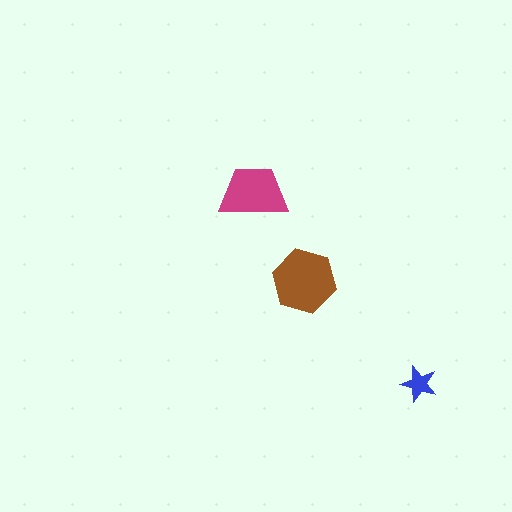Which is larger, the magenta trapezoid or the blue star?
The magenta trapezoid.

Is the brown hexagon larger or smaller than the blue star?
Larger.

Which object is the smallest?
The blue star.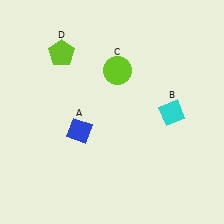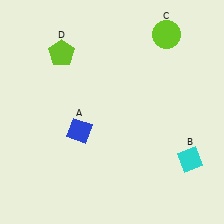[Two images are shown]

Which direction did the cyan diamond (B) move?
The cyan diamond (B) moved down.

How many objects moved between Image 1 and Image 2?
2 objects moved between the two images.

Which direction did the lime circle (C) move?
The lime circle (C) moved right.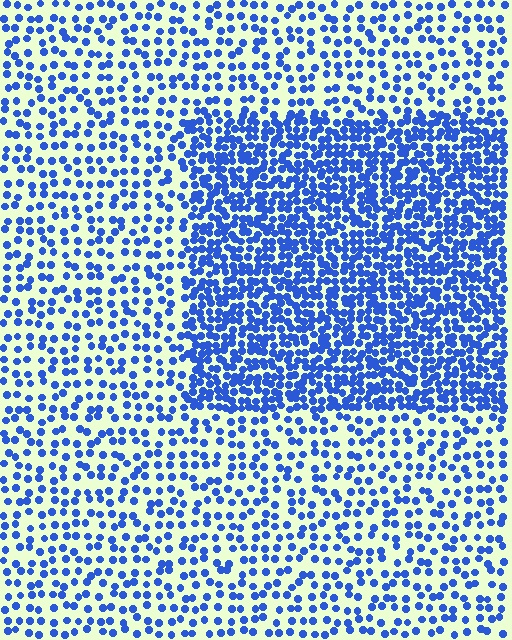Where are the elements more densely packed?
The elements are more densely packed inside the rectangle boundary.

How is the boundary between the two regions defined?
The boundary is defined by a change in element density (approximately 2.2x ratio). All elements are the same color, size, and shape.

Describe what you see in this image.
The image contains small blue elements arranged at two different densities. A rectangle-shaped region is visible where the elements are more densely packed than the surrounding area.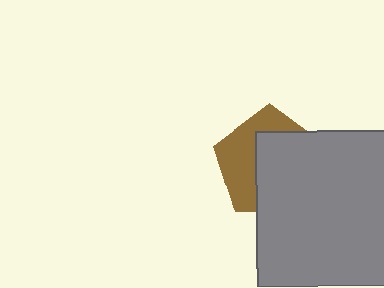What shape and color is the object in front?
The object in front is a gray square.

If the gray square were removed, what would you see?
You would see the complete brown pentagon.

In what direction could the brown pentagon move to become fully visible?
The brown pentagon could move toward the upper-left. That would shift it out from behind the gray square entirely.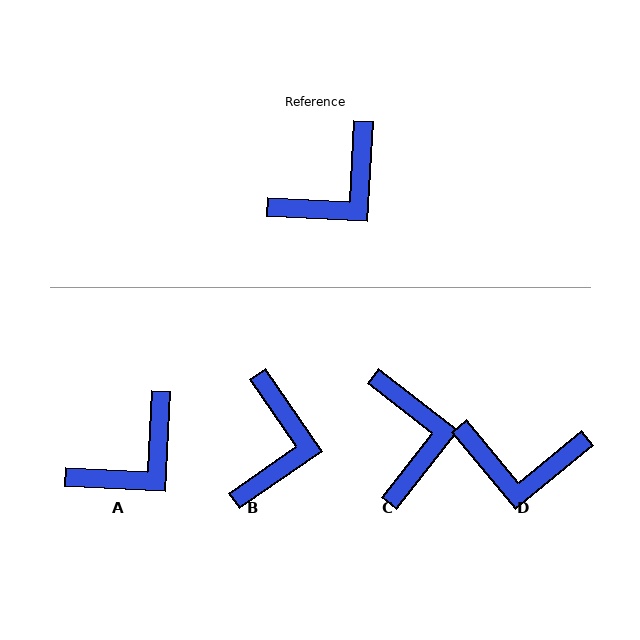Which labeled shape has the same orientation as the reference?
A.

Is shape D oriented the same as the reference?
No, it is off by about 47 degrees.